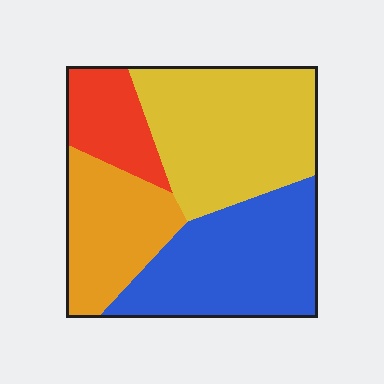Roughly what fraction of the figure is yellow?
Yellow takes up about one third (1/3) of the figure.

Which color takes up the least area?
Red, at roughly 15%.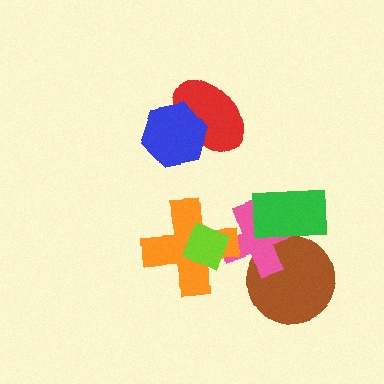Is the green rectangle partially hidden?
No, no other shape covers it.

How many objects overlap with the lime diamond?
2 objects overlap with the lime diamond.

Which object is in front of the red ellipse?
The blue hexagon is in front of the red ellipse.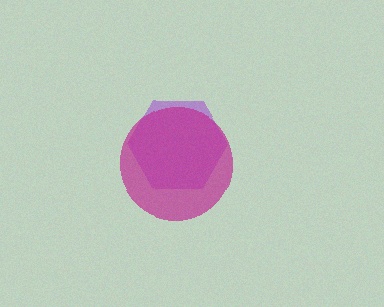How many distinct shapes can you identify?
There are 2 distinct shapes: a purple hexagon, a magenta circle.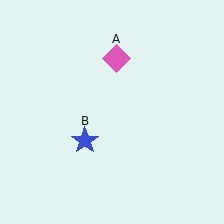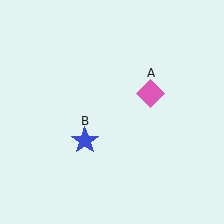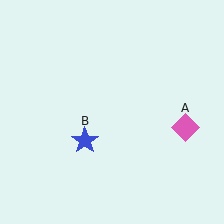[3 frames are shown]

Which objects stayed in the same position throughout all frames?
Blue star (object B) remained stationary.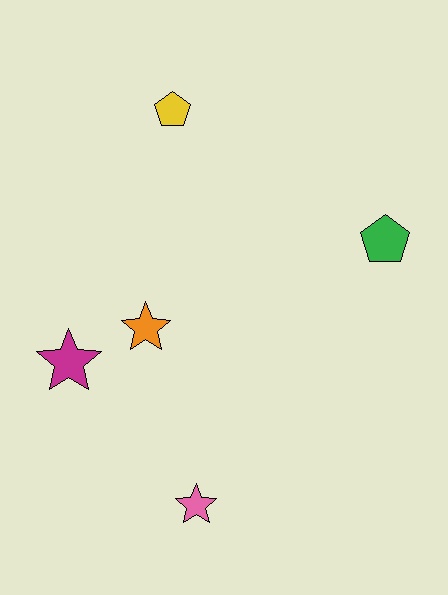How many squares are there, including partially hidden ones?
There are no squares.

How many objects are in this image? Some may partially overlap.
There are 5 objects.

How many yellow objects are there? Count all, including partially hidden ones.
There is 1 yellow object.